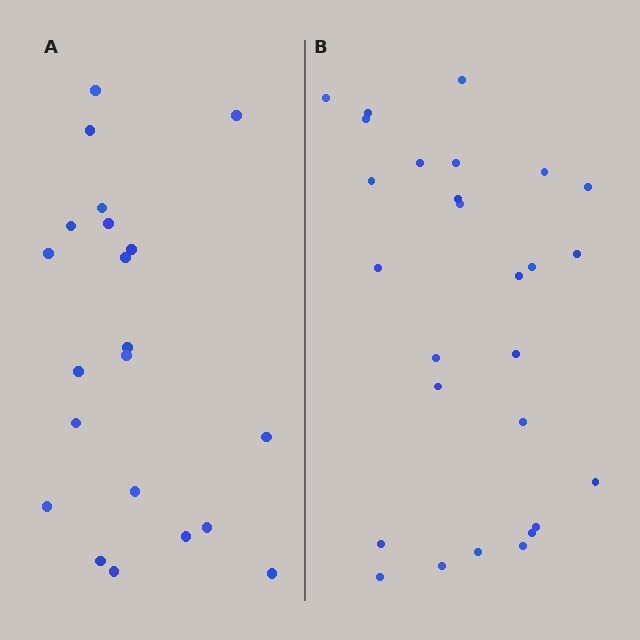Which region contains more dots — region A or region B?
Region B (the right region) has more dots.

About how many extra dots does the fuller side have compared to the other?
Region B has about 6 more dots than region A.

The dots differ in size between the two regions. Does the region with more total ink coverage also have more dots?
No. Region A has more total ink coverage because its dots are larger, but region B actually contains more individual dots. Total area can be misleading — the number of items is what matters here.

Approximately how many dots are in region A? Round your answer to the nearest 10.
About 20 dots. (The exact count is 21, which rounds to 20.)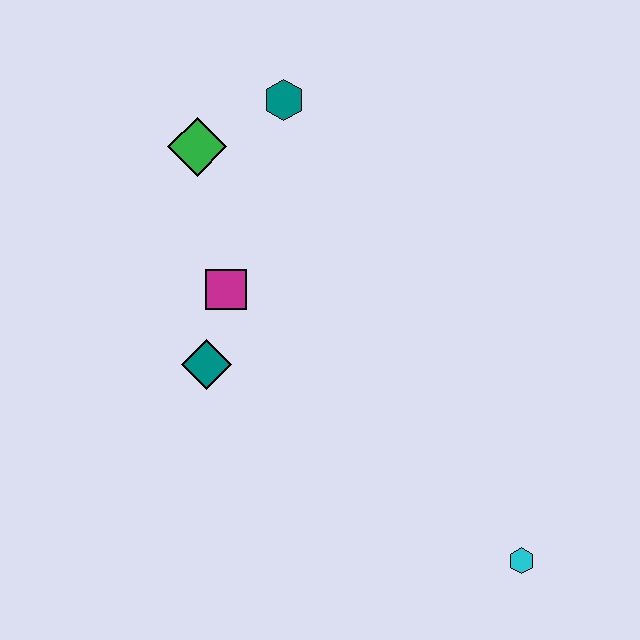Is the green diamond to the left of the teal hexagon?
Yes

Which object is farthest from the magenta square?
The cyan hexagon is farthest from the magenta square.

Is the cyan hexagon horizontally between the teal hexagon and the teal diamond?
No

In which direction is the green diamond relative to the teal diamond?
The green diamond is above the teal diamond.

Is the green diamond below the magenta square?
No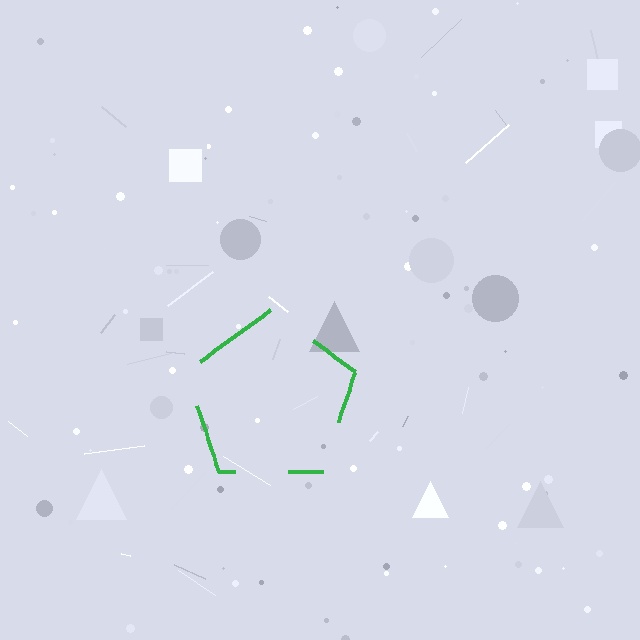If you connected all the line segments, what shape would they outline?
They would outline a pentagon.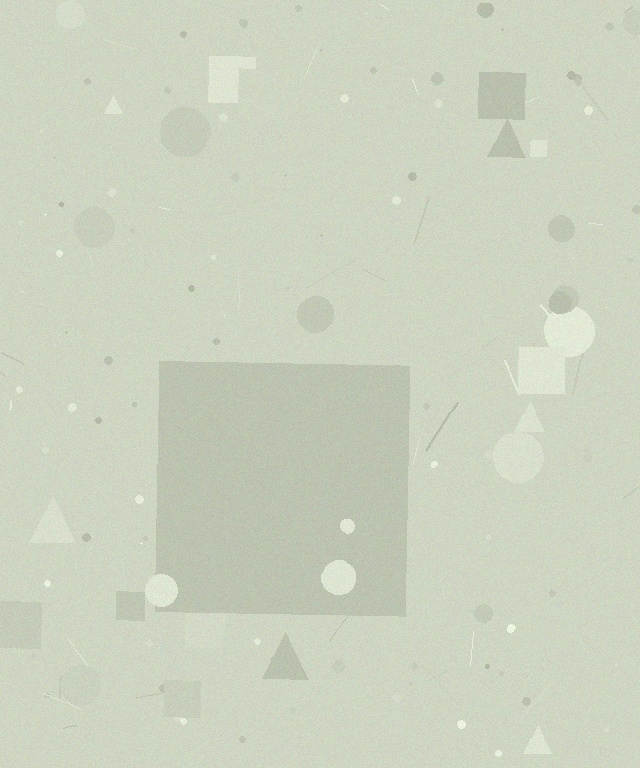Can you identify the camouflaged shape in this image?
The camouflaged shape is a square.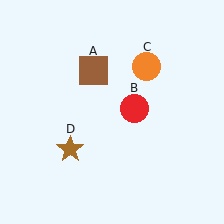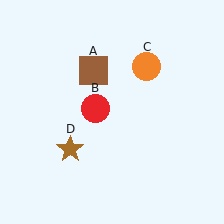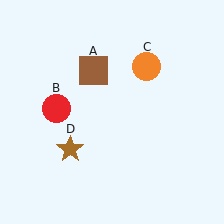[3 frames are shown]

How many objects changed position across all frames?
1 object changed position: red circle (object B).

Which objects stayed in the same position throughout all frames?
Brown square (object A) and orange circle (object C) and brown star (object D) remained stationary.